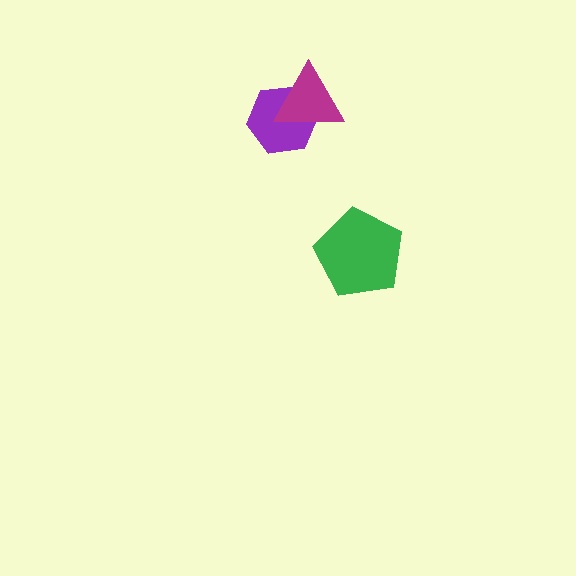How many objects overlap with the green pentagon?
0 objects overlap with the green pentagon.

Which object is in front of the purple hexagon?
The magenta triangle is in front of the purple hexagon.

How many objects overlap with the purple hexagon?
1 object overlaps with the purple hexagon.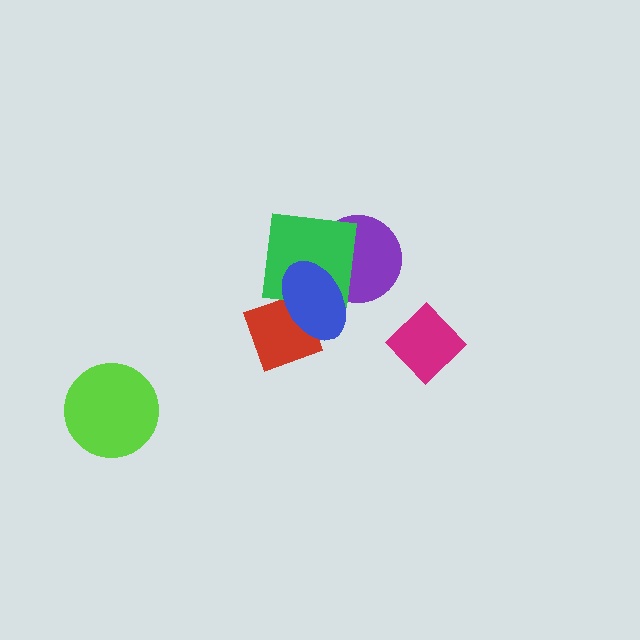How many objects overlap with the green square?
2 objects overlap with the green square.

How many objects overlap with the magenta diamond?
0 objects overlap with the magenta diamond.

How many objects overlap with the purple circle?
2 objects overlap with the purple circle.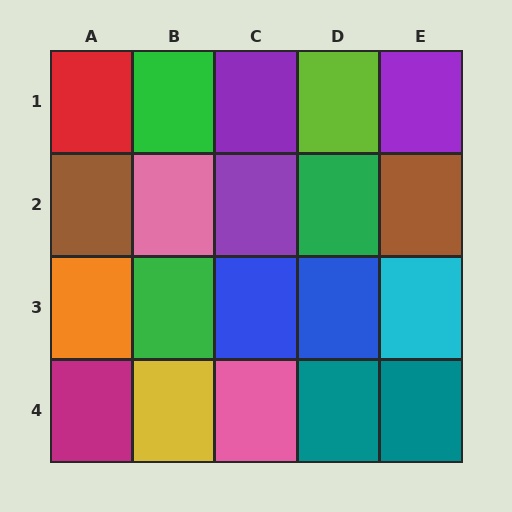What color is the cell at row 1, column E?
Purple.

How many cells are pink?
2 cells are pink.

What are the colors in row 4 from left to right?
Magenta, yellow, pink, teal, teal.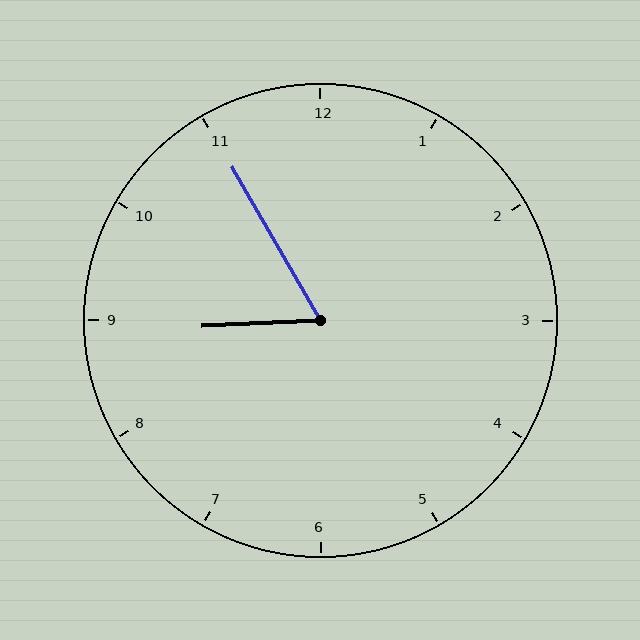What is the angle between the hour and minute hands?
Approximately 62 degrees.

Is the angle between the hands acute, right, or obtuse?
It is acute.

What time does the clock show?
8:55.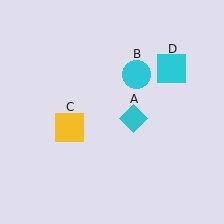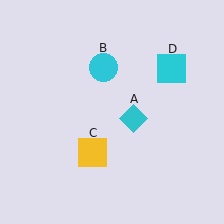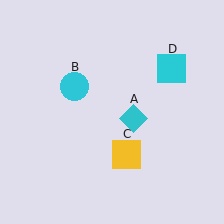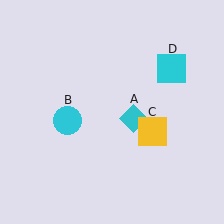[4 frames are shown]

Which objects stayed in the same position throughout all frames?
Cyan diamond (object A) and cyan square (object D) remained stationary.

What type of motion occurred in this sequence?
The cyan circle (object B), yellow square (object C) rotated counterclockwise around the center of the scene.